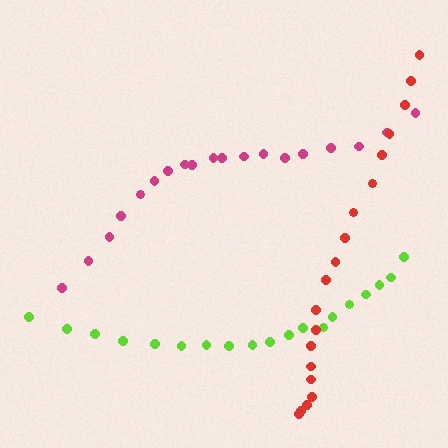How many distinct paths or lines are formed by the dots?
There are 3 distinct paths.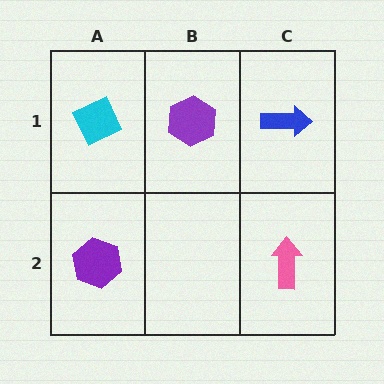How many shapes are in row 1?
3 shapes.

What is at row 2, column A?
A purple hexagon.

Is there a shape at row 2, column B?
No, that cell is empty.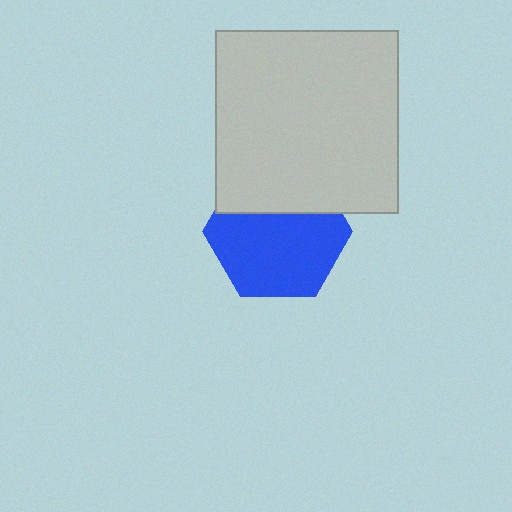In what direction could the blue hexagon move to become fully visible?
The blue hexagon could move down. That would shift it out from behind the light gray square entirely.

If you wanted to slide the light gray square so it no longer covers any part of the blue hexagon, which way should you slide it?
Slide it up — that is the most direct way to separate the two shapes.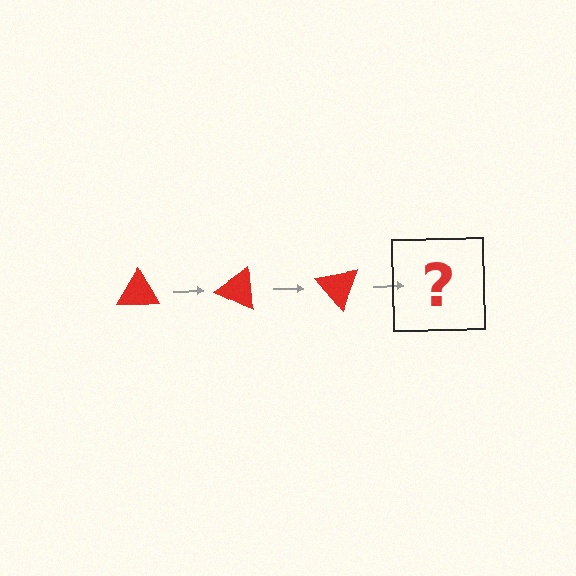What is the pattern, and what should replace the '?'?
The pattern is that the triangle rotates 25 degrees each step. The '?' should be a red triangle rotated 75 degrees.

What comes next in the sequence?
The next element should be a red triangle rotated 75 degrees.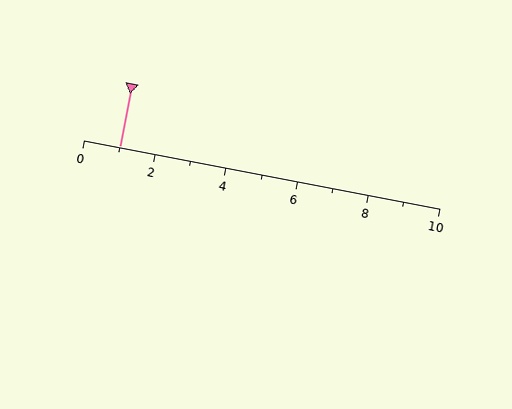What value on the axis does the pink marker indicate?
The marker indicates approximately 1.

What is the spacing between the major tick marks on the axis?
The major ticks are spaced 2 apart.